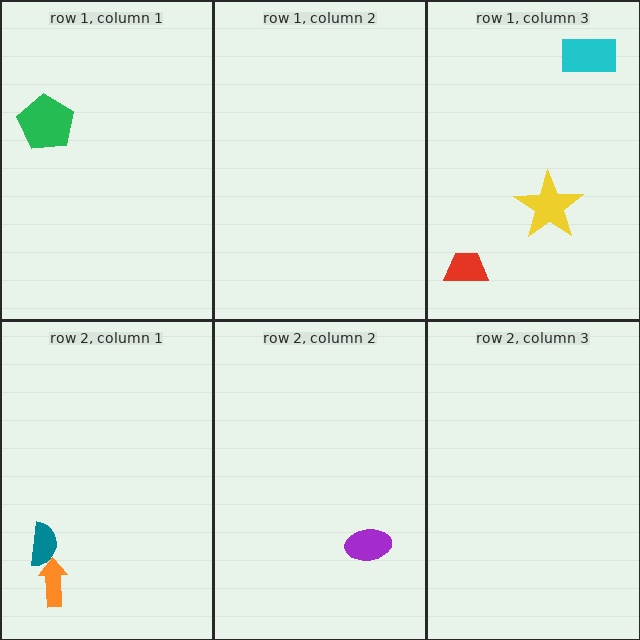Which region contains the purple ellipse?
The row 2, column 2 region.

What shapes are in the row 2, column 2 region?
The purple ellipse.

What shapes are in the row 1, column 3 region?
The yellow star, the red trapezoid, the cyan rectangle.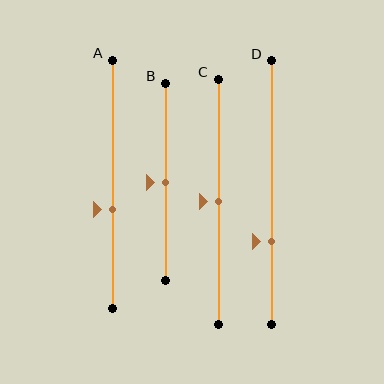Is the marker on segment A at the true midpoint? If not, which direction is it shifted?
No, the marker on segment A is shifted downward by about 10% of the segment length.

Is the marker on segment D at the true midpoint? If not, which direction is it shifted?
No, the marker on segment D is shifted downward by about 19% of the segment length.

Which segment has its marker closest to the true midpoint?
Segment B has its marker closest to the true midpoint.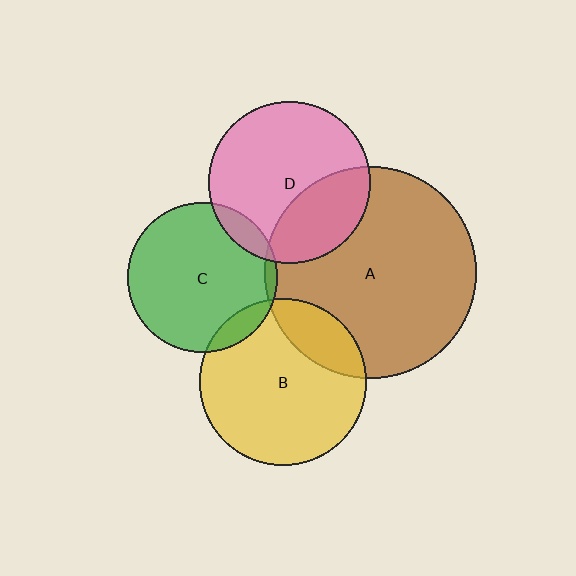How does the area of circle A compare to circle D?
Approximately 1.7 times.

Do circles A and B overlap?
Yes.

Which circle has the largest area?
Circle A (brown).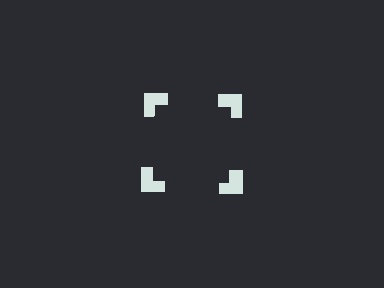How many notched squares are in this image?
There are 4 — one at each vertex of the illusory square.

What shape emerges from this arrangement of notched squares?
An illusory square — its edges are inferred from the aligned wedge cuts in the notched squares, not physically drawn.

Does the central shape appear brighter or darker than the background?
It typically appears slightly darker than the background, even though no actual brightness change is drawn.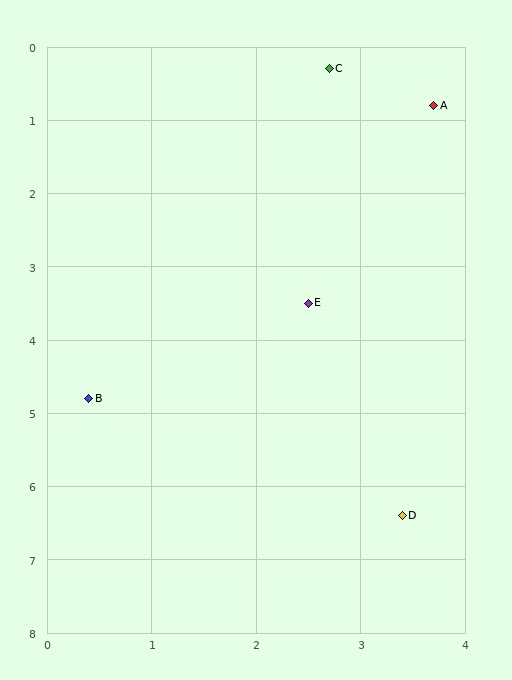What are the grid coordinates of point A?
Point A is at approximately (3.7, 0.8).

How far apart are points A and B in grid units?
Points A and B are about 5.2 grid units apart.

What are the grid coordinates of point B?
Point B is at approximately (0.4, 4.8).